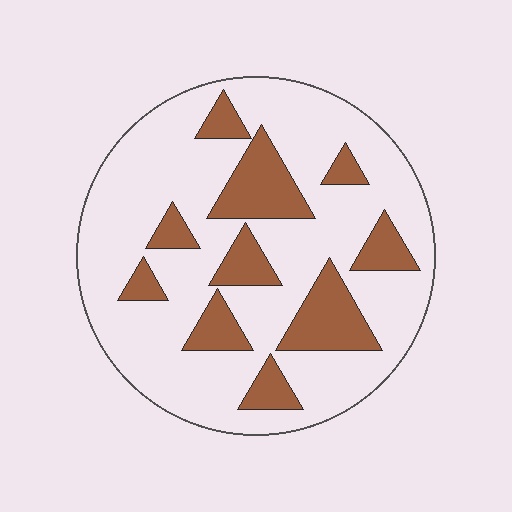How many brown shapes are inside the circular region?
10.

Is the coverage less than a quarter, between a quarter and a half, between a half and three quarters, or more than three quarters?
Less than a quarter.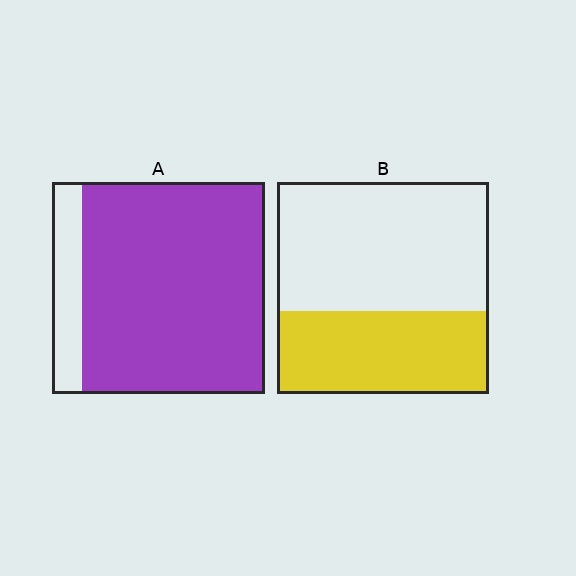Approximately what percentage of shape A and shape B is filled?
A is approximately 85% and B is approximately 40%.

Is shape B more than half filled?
No.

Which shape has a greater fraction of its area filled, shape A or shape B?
Shape A.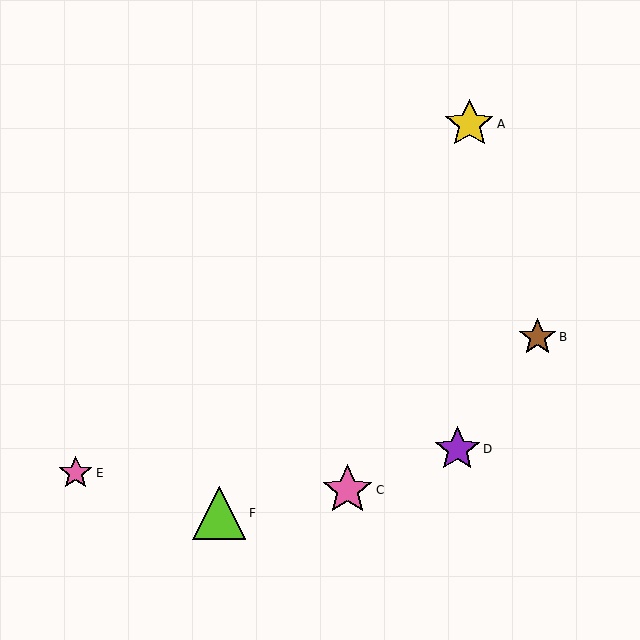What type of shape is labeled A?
Shape A is a yellow star.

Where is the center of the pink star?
The center of the pink star is at (348, 490).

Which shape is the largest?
The lime triangle (labeled F) is the largest.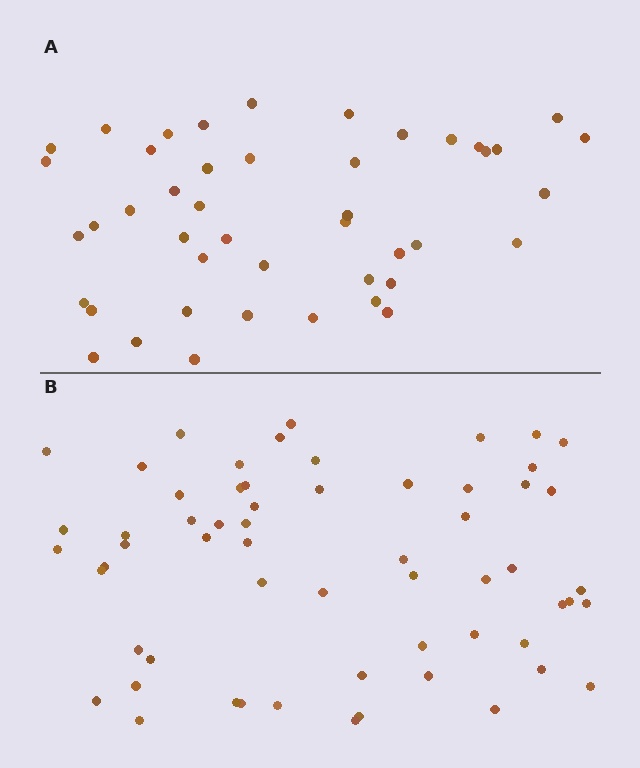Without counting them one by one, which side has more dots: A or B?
Region B (the bottom region) has more dots.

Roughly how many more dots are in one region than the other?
Region B has approximately 15 more dots than region A.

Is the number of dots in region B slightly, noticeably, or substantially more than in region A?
Region B has noticeably more, but not dramatically so. The ratio is roughly 1.3 to 1.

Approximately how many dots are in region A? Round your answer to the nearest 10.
About 40 dots. (The exact count is 45, which rounds to 40.)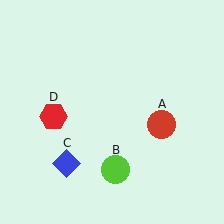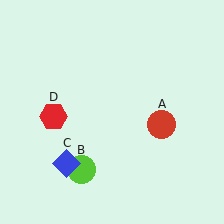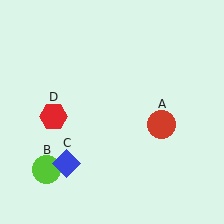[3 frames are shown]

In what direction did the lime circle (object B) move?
The lime circle (object B) moved left.